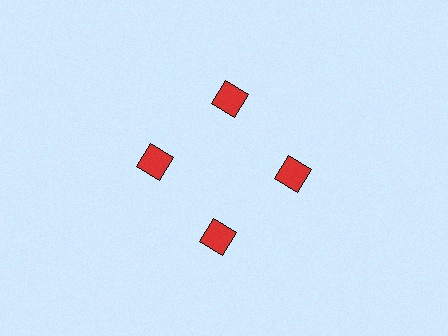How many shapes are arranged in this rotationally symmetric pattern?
There are 4 shapes, arranged in 4 groups of 1.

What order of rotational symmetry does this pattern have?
This pattern has 4-fold rotational symmetry.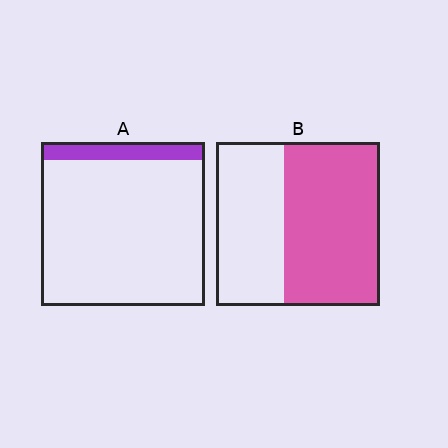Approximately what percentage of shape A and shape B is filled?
A is approximately 10% and B is approximately 60%.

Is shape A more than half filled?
No.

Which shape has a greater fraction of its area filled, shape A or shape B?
Shape B.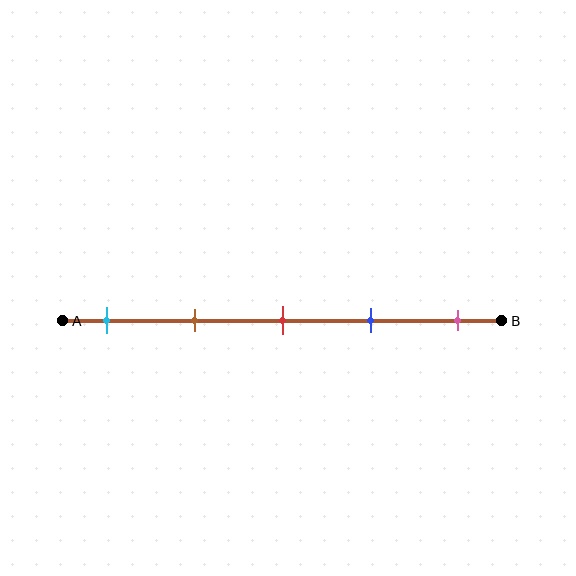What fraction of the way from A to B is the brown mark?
The brown mark is approximately 30% (0.3) of the way from A to B.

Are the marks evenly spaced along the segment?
Yes, the marks are approximately evenly spaced.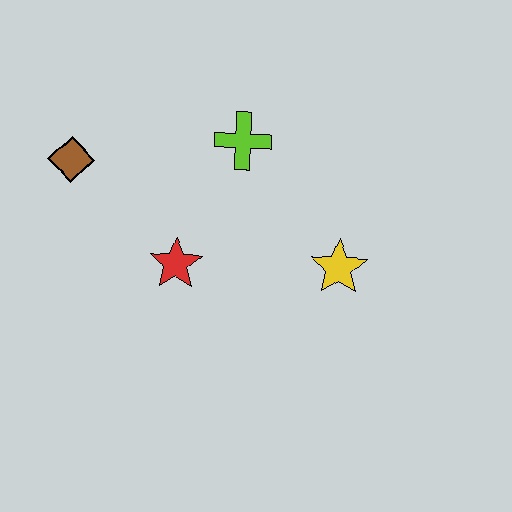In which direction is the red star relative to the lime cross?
The red star is below the lime cross.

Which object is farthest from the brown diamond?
The yellow star is farthest from the brown diamond.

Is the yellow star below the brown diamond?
Yes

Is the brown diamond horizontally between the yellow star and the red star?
No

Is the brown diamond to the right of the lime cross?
No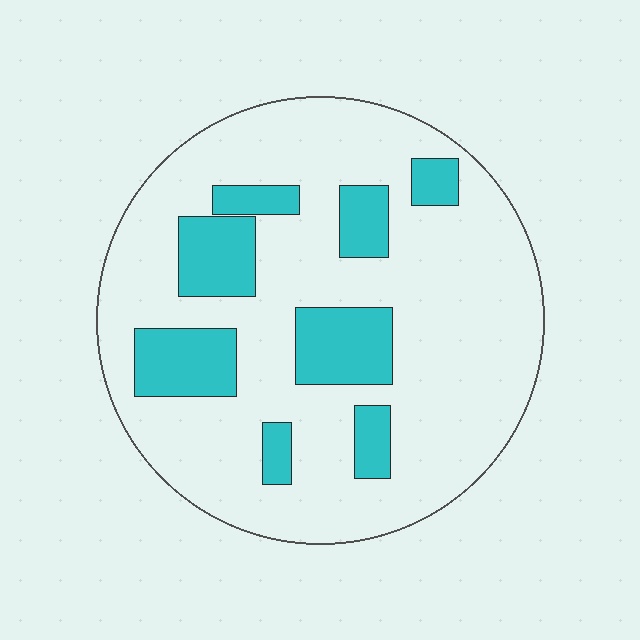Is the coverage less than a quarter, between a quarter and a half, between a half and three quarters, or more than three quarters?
Less than a quarter.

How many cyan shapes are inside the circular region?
8.